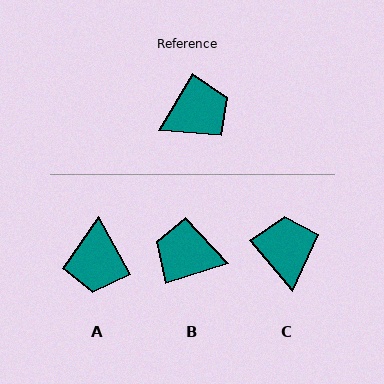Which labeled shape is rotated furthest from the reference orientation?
B, about 137 degrees away.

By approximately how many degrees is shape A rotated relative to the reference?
Approximately 121 degrees clockwise.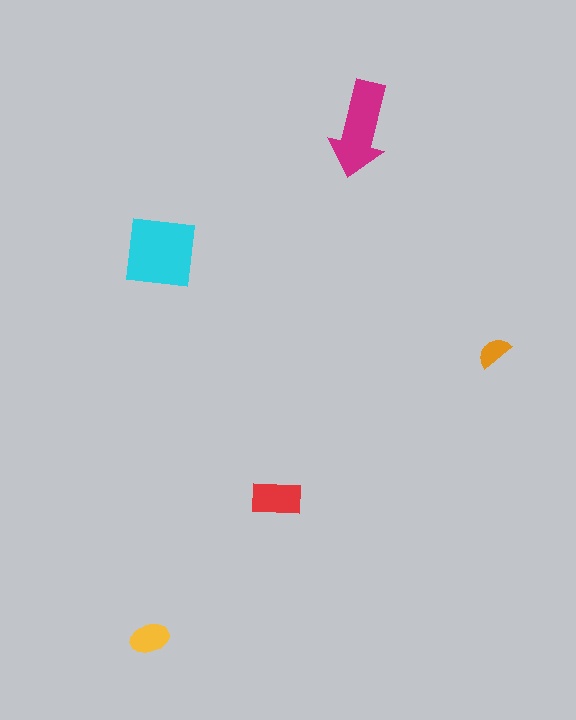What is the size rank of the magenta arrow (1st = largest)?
2nd.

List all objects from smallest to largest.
The orange semicircle, the yellow ellipse, the red rectangle, the magenta arrow, the cyan square.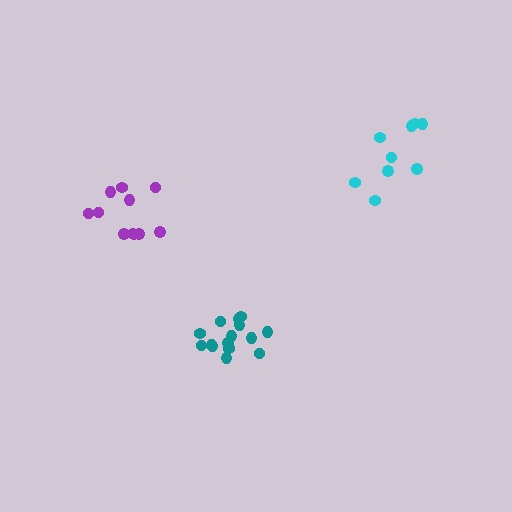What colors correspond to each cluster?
The clusters are colored: cyan, purple, teal.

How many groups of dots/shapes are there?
There are 3 groups.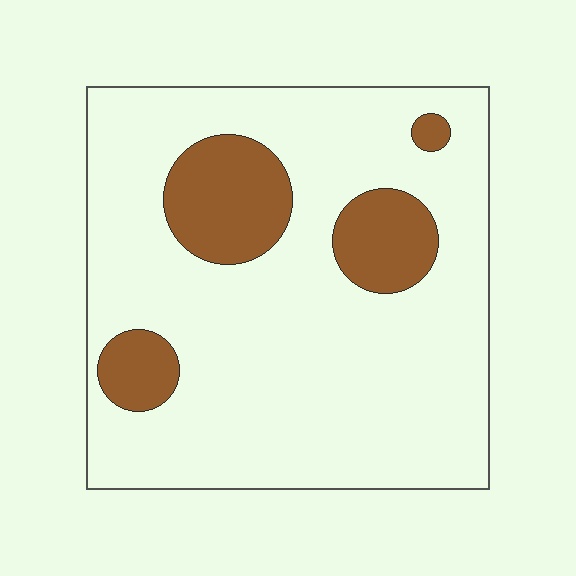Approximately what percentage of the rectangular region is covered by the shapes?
Approximately 20%.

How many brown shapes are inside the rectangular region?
4.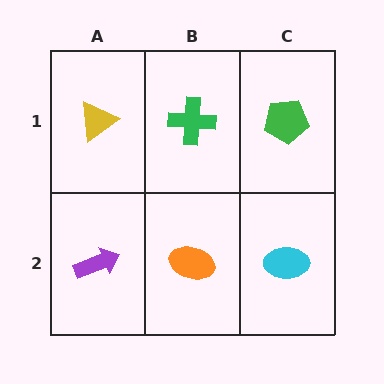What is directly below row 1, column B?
An orange ellipse.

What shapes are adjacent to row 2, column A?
A yellow triangle (row 1, column A), an orange ellipse (row 2, column B).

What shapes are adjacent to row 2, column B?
A green cross (row 1, column B), a purple arrow (row 2, column A), a cyan ellipse (row 2, column C).